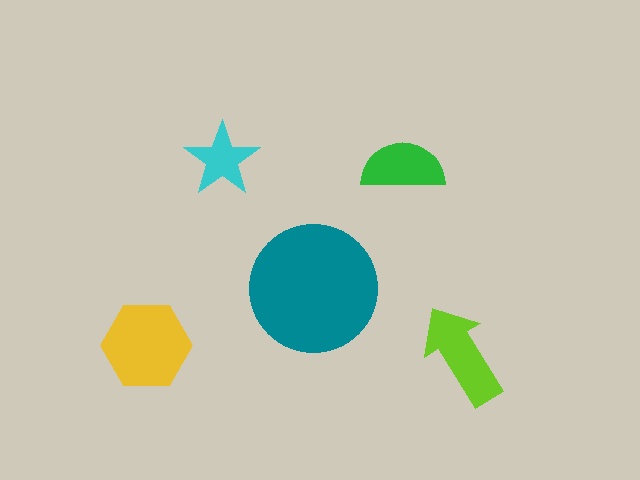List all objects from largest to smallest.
The teal circle, the yellow hexagon, the lime arrow, the green semicircle, the cyan star.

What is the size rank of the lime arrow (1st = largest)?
3rd.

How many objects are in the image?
There are 5 objects in the image.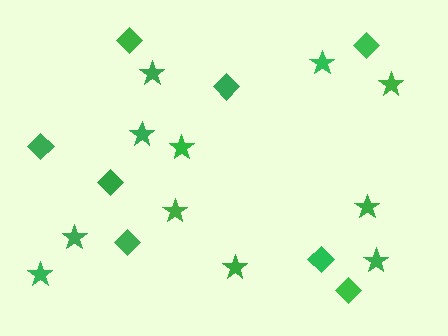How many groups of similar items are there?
There are 2 groups: one group of stars (11) and one group of diamonds (8).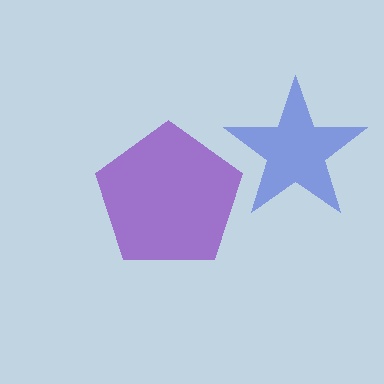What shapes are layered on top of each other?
The layered shapes are: a purple pentagon, a blue star.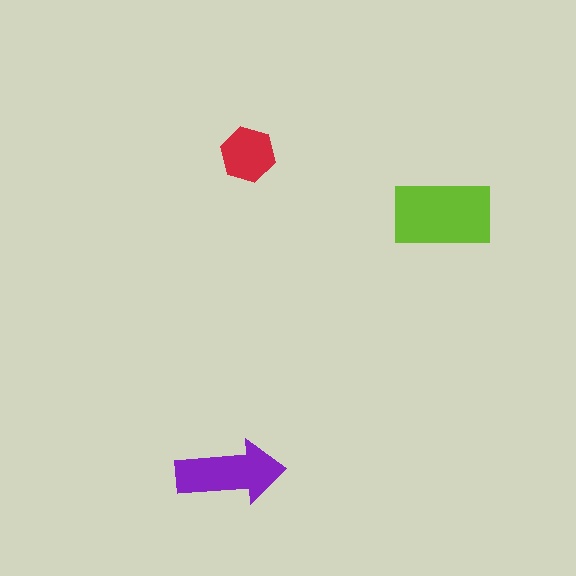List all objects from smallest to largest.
The red hexagon, the purple arrow, the lime rectangle.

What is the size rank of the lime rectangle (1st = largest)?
1st.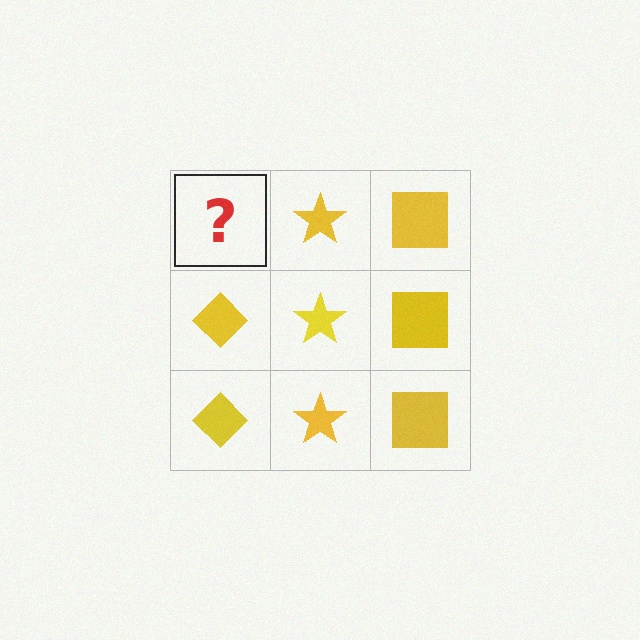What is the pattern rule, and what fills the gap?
The rule is that each column has a consistent shape. The gap should be filled with a yellow diamond.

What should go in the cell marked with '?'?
The missing cell should contain a yellow diamond.